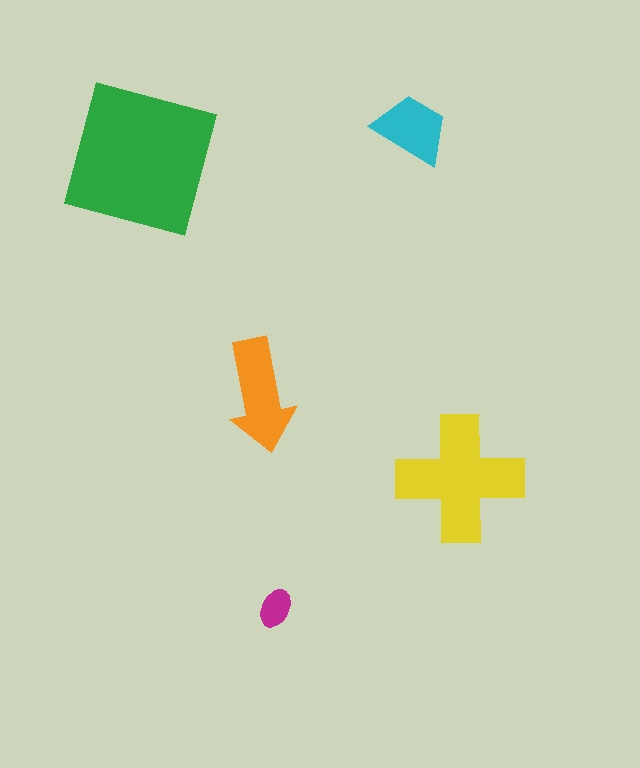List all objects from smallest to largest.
The magenta ellipse, the cyan trapezoid, the orange arrow, the yellow cross, the green square.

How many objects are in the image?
There are 5 objects in the image.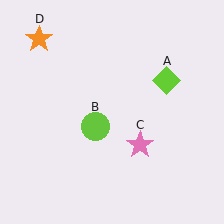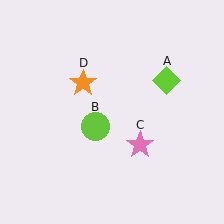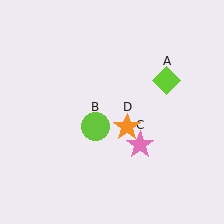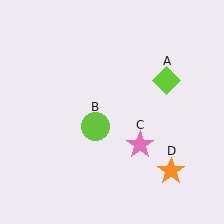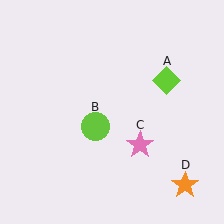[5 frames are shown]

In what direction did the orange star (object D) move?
The orange star (object D) moved down and to the right.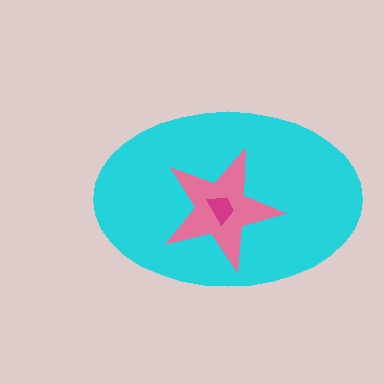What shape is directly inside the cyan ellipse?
The pink star.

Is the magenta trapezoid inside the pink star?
Yes.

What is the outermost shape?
The cyan ellipse.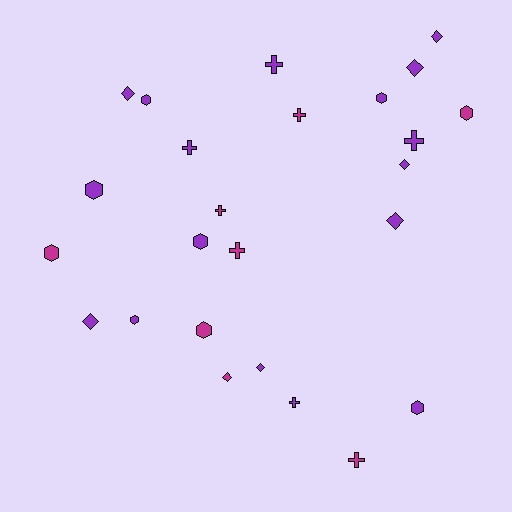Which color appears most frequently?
Purple, with 17 objects.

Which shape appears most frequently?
Hexagon, with 9 objects.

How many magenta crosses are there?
There are 4 magenta crosses.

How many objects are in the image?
There are 25 objects.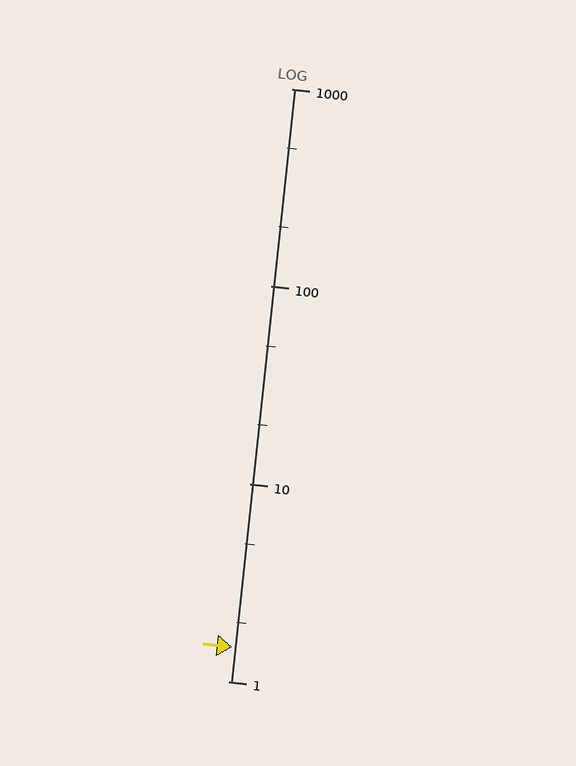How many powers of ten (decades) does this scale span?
The scale spans 3 decades, from 1 to 1000.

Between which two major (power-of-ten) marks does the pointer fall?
The pointer is between 1 and 10.